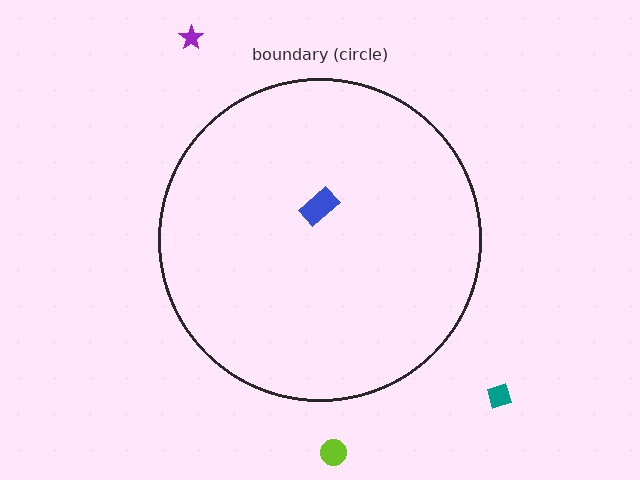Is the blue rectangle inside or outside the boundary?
Inside.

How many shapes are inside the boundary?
1 inside, 3 outside.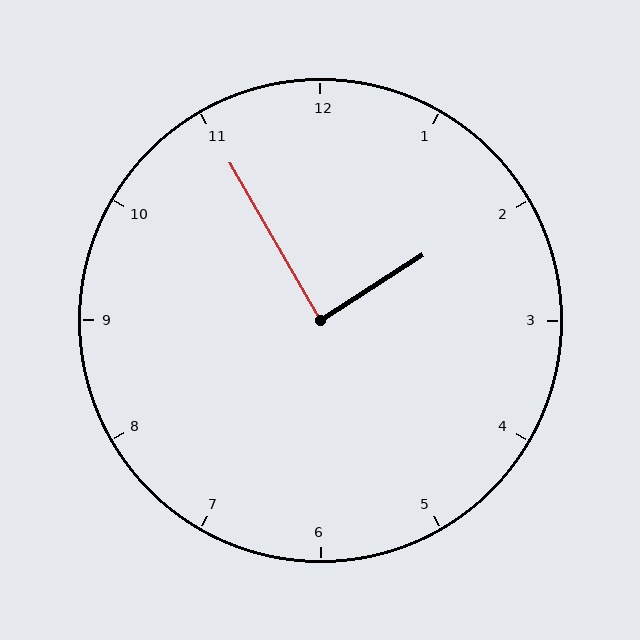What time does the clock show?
1:55.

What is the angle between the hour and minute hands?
Approximately 88 degrees.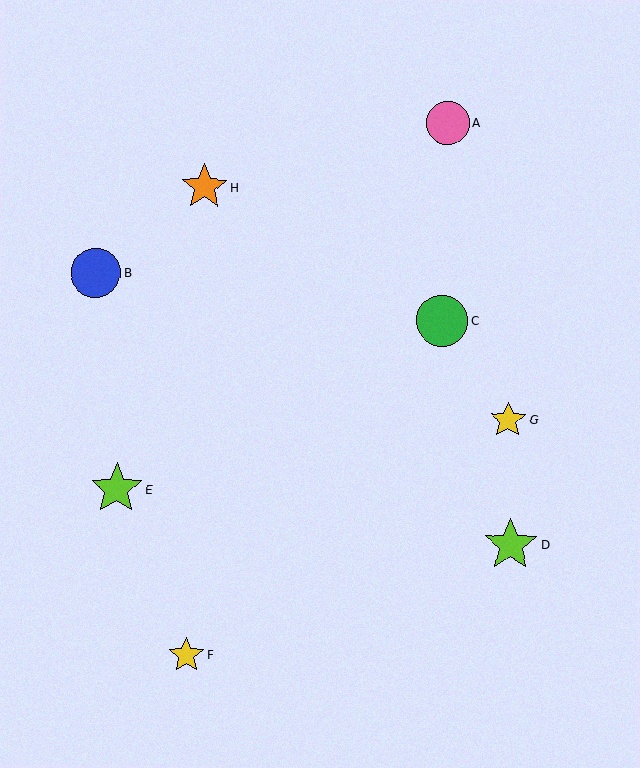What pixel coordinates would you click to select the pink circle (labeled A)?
Click at (447, 123) to select the pink circle A.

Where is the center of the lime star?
The center of the lime star is at (117, 489).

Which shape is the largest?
The lime star (labeled D) is the largest.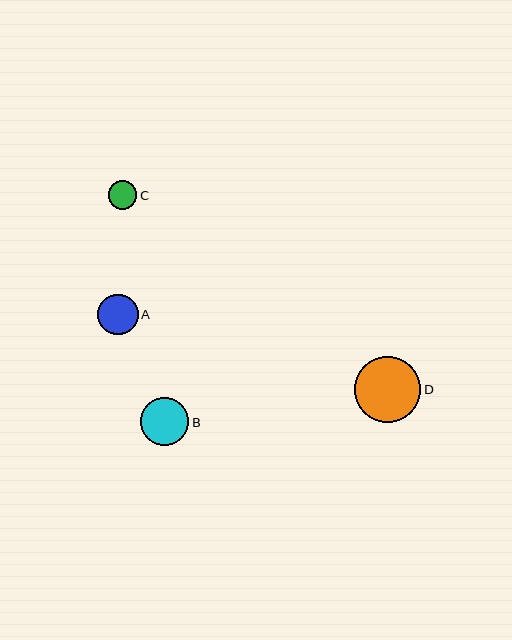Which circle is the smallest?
Circle C is the smallest with a size of approximately 28 pixels.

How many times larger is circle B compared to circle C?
Circle B is approximately 1.7 times the size of circle C.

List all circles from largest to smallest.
From largest to smallest: D, B, A, C.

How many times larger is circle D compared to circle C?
Circle D is approximately 2.3 times the size of circle C.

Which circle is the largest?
Circle D is the largest with a size of approximately 66 pixels.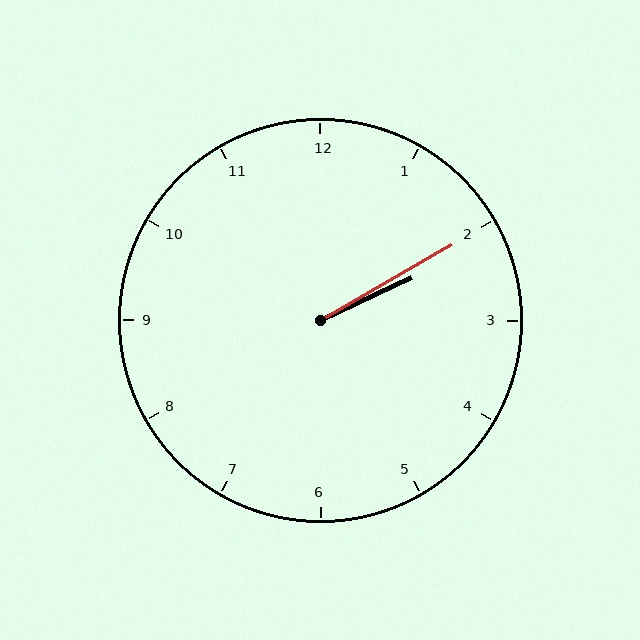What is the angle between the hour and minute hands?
Approximately 5 degrees.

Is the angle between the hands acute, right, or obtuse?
It is acute.